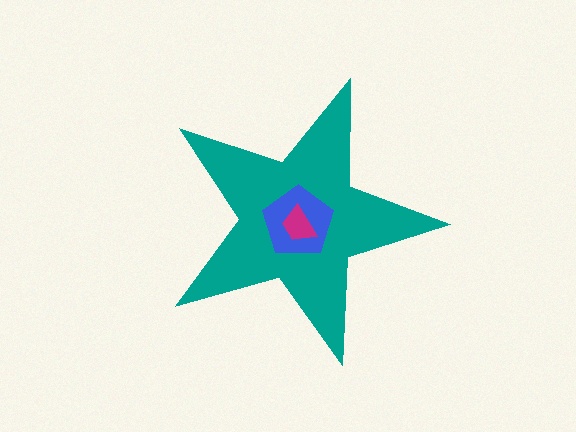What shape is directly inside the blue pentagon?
The magenta trapezoid.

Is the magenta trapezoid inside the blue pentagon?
Yes.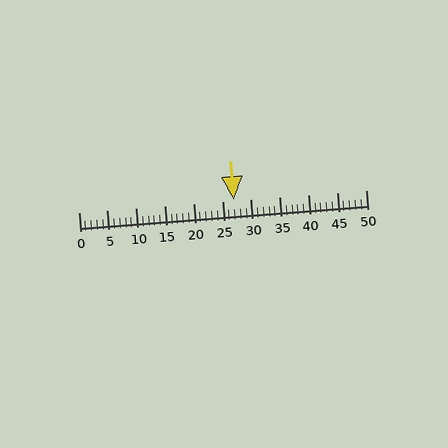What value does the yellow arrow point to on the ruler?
The yellow arrow points to approximately 27.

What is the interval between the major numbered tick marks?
The major tick marks are spaced 5 units apart.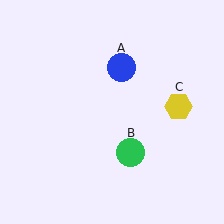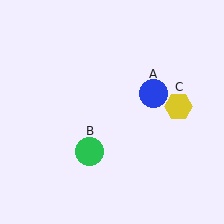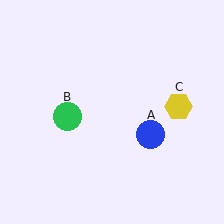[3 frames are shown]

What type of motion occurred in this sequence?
The blue circle (object A), green circle (object B) rotated clockwise around the center of the scene.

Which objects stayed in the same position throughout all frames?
Yellow hexagon (object C) remained stationary.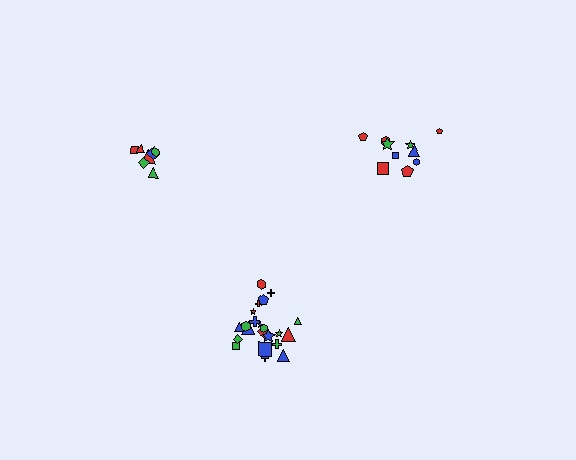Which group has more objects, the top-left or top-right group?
The top-right group.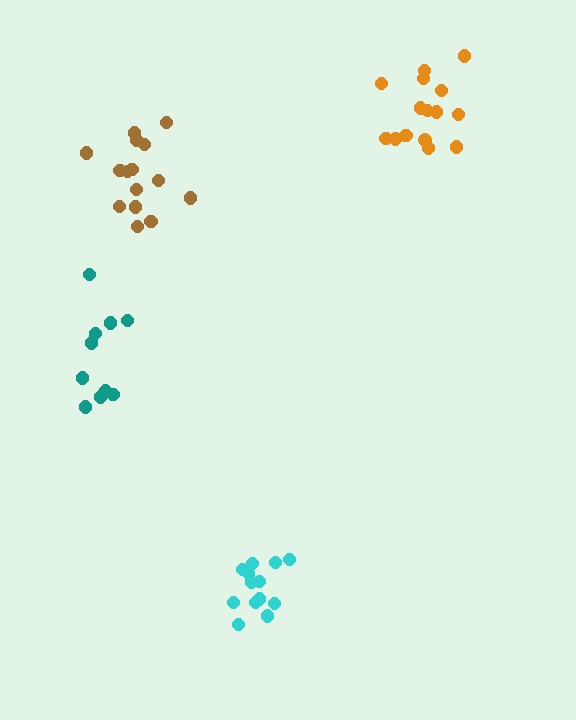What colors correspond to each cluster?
The clusters are colored: orange, teal, cyan, brown.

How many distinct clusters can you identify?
There are 4 distinct clusters.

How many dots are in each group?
Group 1: 15 dots, Group 2: 10 dots, Group 3: 13 dots, Group 4: 15 dots (53 total).